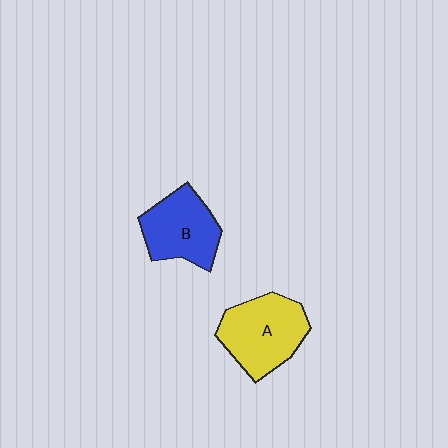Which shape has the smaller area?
Shape B (blue).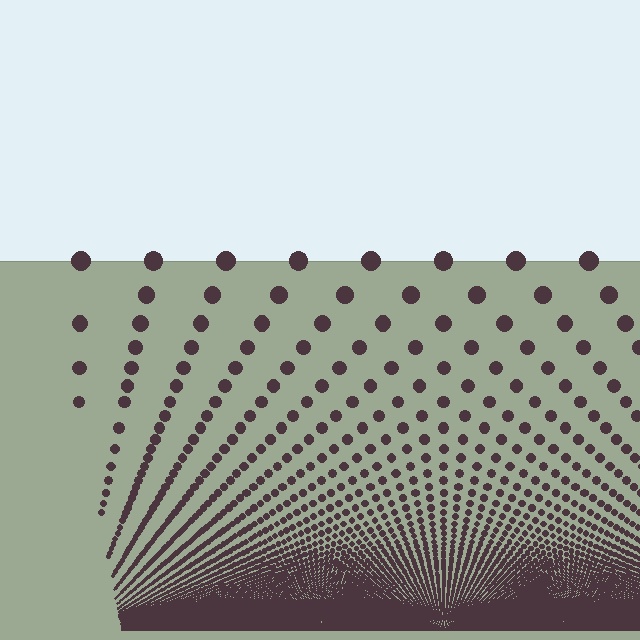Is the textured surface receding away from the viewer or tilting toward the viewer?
The surface appears to tilt toward the viewer. Texture elements get larger and sparser toward the top.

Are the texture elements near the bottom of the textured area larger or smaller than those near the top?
Smaller. The gradient is inverted — elements near the bottom are smaller and denser.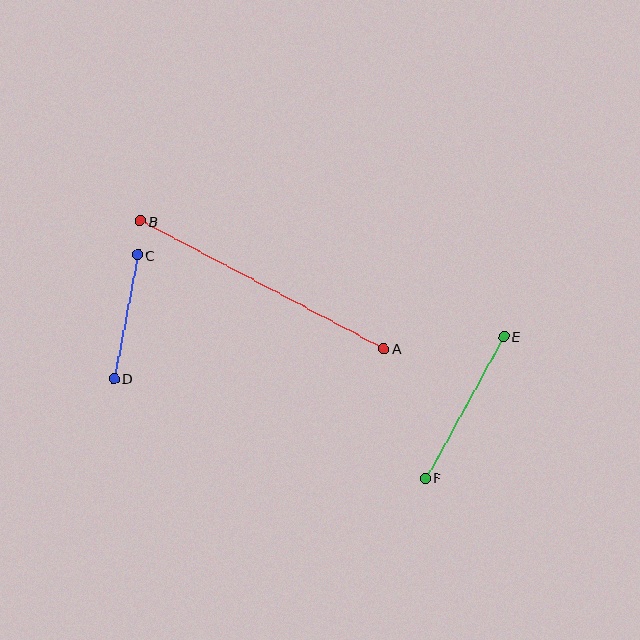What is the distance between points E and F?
The distance is approximately 162 pixels.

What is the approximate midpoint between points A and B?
The midpoint is at approximately (262, 285) pixels.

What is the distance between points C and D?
The distance is approximately 126 pixels.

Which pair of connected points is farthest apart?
Points A and B are farthest apart.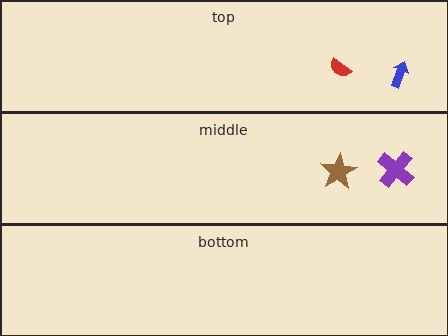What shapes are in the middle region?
The brown star, the purple cross.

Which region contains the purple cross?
The middle region.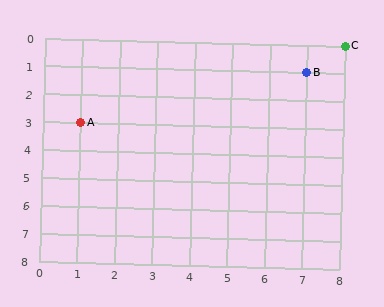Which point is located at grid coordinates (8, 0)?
Point C is at (8, 0).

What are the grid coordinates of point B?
Point B is at grid coordinates (7, 1).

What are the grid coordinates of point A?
Point A is at grid coordinates (1, 3).